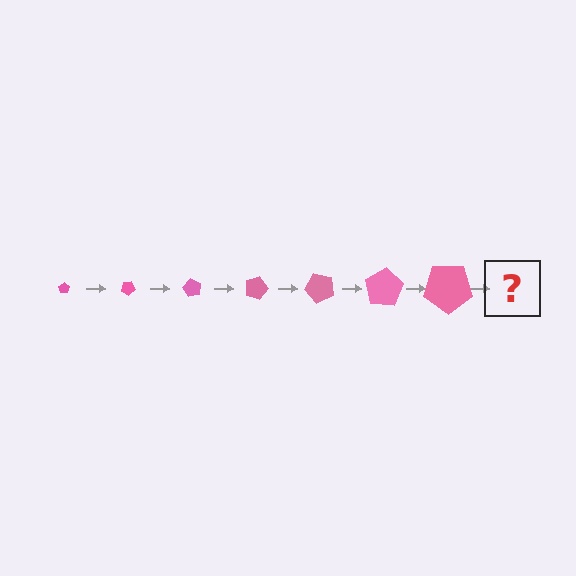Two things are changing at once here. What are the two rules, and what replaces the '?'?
The two rules are that the pentagon grows larger each step and it rotates 30 degrees each step. The '?' should be a pentagon, larger than the previous one and rotated 210 degrees from the start.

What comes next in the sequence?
The next element should be a pentagon, larger than the previous one and rotated 210 degrees from the start.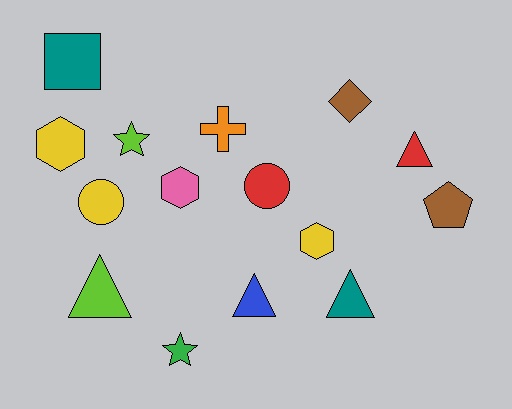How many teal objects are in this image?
There are 2 teal objects.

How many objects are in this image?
There are 15 objects.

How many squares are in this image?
There is 1 square.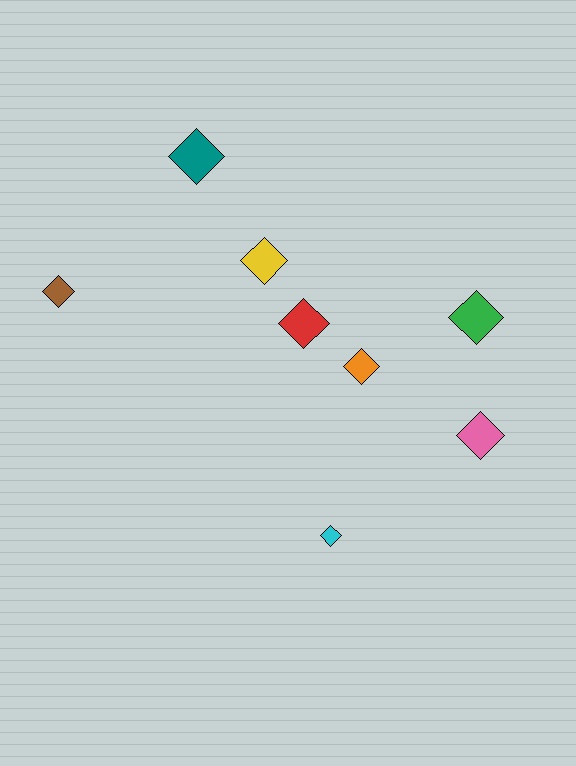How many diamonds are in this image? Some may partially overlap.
There are 8 diamonds.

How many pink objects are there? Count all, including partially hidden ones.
There is 1 pink object.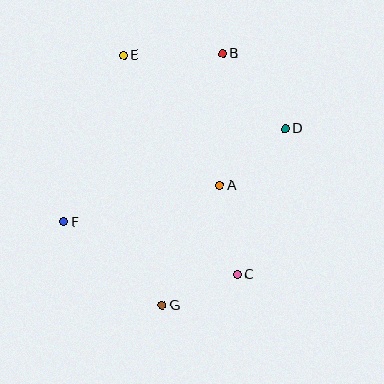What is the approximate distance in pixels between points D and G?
The distance between D and G is approximately 215 pixels.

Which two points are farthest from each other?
Points B and G are farthest from each other.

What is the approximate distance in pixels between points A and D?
The distance between A and D is approximately 87 pixels.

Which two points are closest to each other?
Points C and G are closest to each other.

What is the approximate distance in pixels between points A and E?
The distance between A and E is approximately 162 pixels.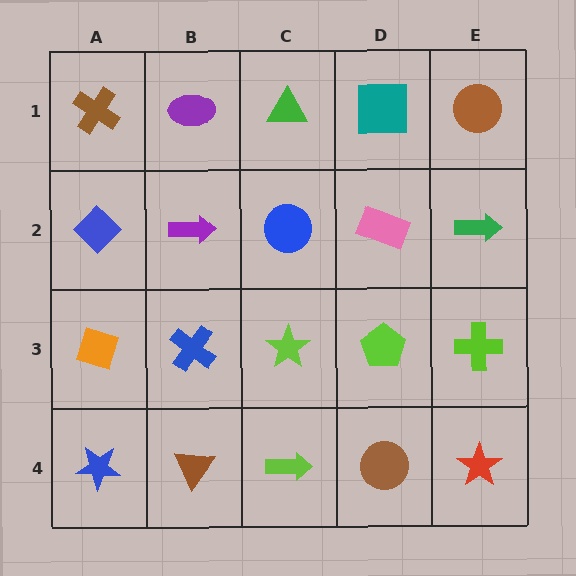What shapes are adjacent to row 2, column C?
A green triangle (row 1, column C), a lime star (row 3, column C), a purple arrow (row 2, column B), a pink rectangle (row 2, column D).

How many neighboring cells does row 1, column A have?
2.